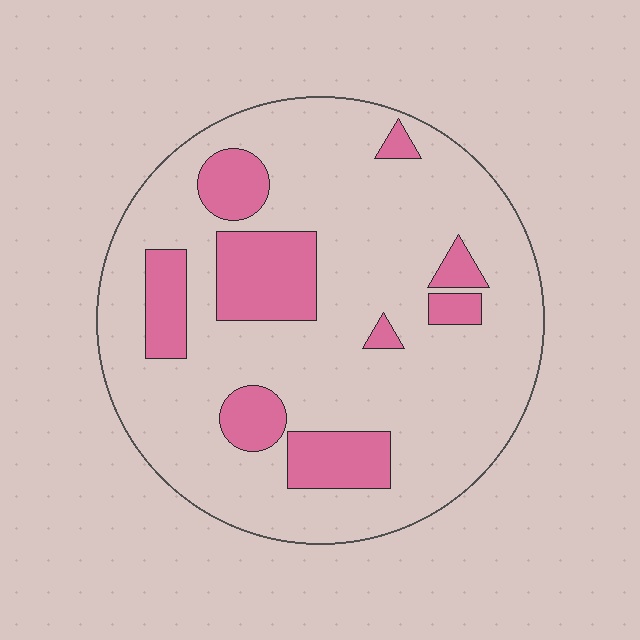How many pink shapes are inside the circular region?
9.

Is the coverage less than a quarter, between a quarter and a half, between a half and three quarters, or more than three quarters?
Less than a quarter.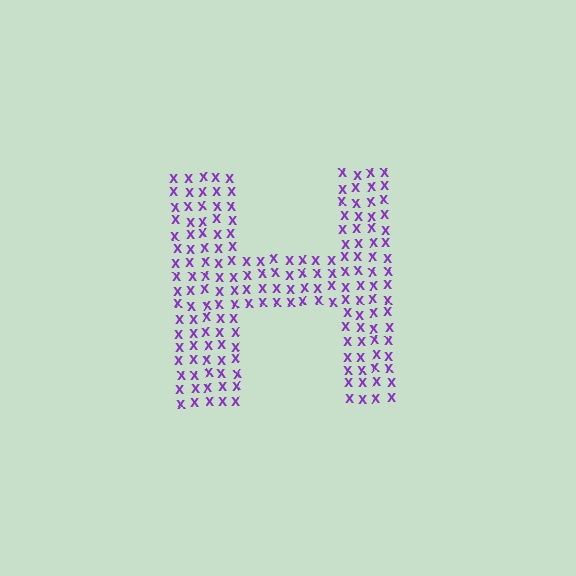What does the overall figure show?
The overall figure shows the letter H.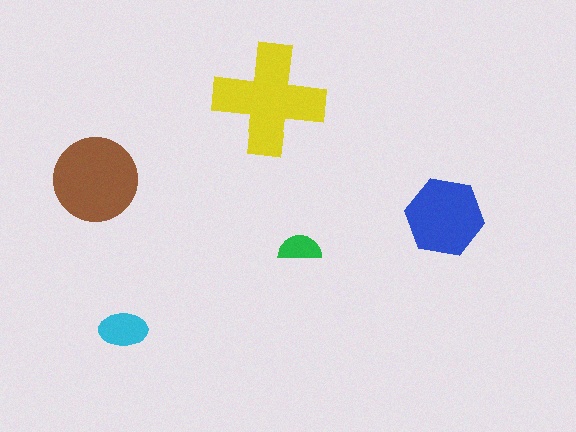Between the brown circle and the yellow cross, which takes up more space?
The yellow cross.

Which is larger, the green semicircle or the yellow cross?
The yellow cross.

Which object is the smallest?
The green semicircle.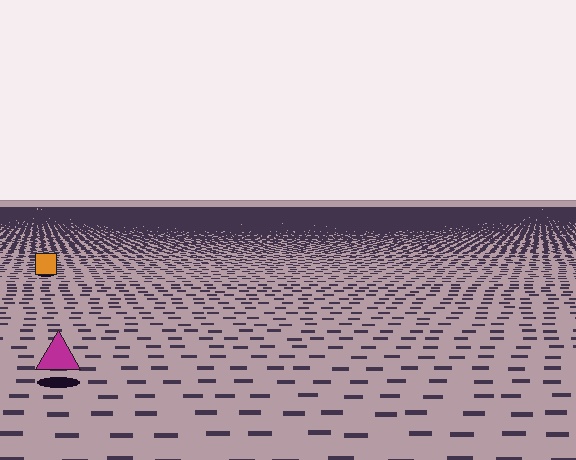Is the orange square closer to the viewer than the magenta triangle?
No. The magenta triangle is closer — you can tell from the texture gradient: the ground texture is coarser near it.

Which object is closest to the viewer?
The magenta triangle is closest. The texture marks near it are larger and more spread out.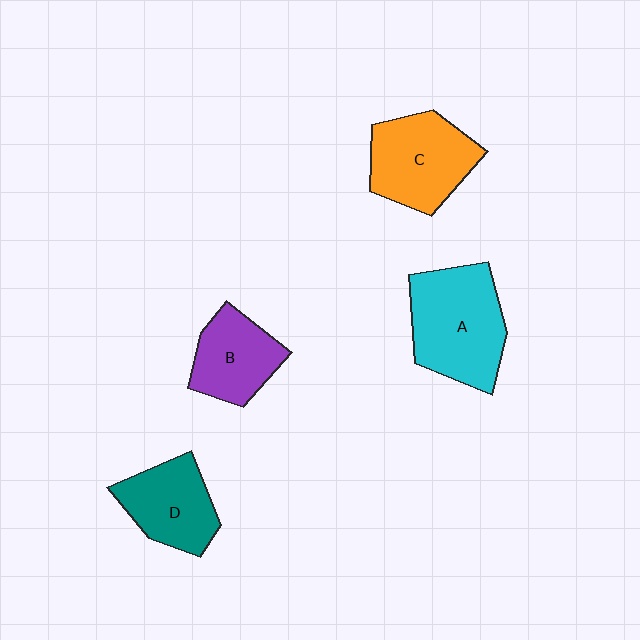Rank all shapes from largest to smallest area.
From largest to smallest: A (cyan), C (orange), D (teal), B (purple).